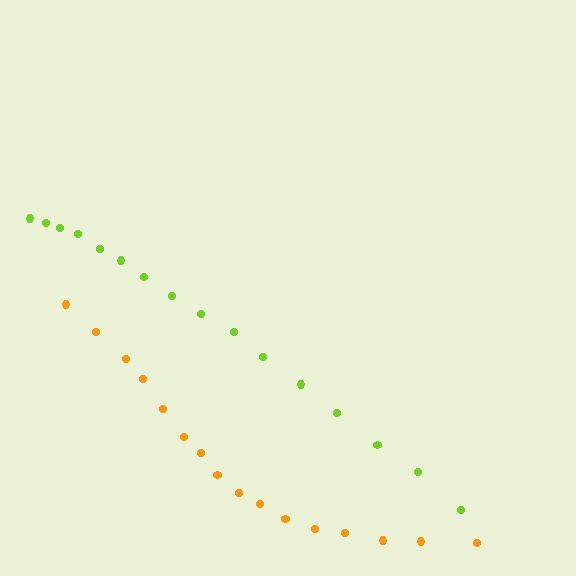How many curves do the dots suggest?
There are 2 distinct paths.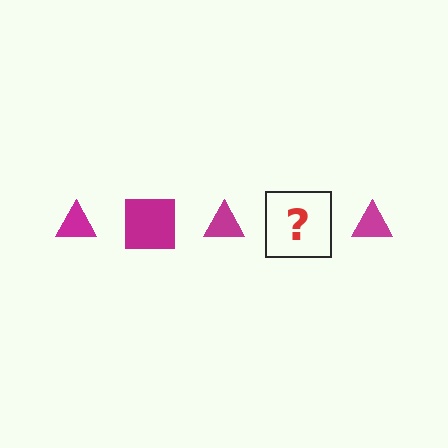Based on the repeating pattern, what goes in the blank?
The blank should be a magenta square.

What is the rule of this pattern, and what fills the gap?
The rule is that the pattern cycles through triangle, square shapes in magenta. The gap should be filled with a magenta square.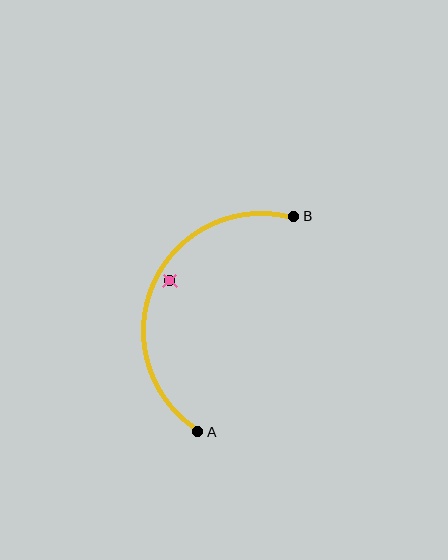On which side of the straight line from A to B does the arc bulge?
The arc bulges to the left of the straight line connecting A and B.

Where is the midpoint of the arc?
The arc midpoint is the point on the curve farthest from the straight line joining A and B. It sits to the left of that line.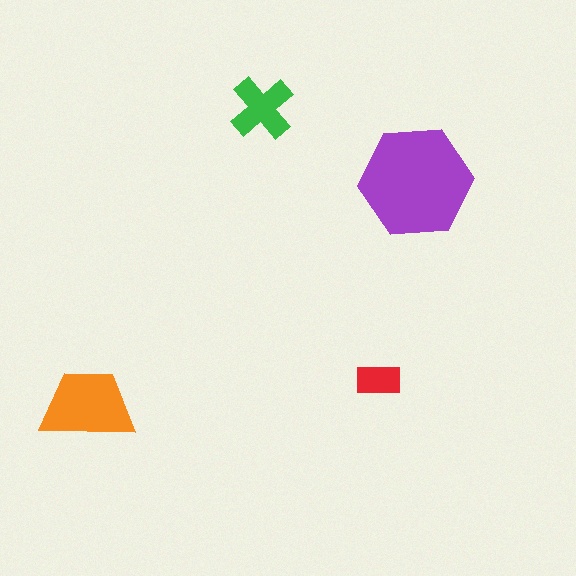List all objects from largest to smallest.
The purple hexagon, the orange trapezoid, the green cross, the red rectangle.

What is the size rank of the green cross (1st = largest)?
3rd.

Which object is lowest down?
The orange trapezoid is bottommost.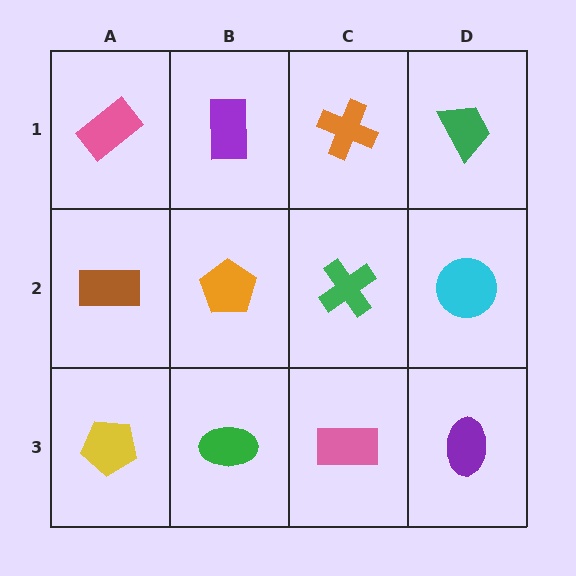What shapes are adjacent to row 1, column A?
A brown rectangle (row 2, column A), a purple rectangle (row 1, column B).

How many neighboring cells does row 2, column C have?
4.